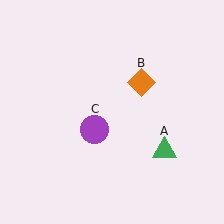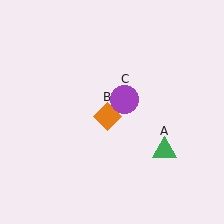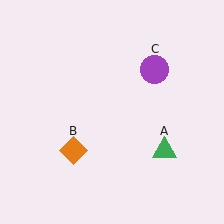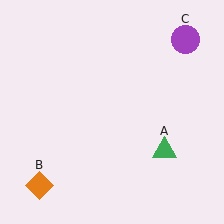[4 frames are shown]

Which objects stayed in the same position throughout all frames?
Green triangle (object A) remained stationary.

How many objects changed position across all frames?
2 objects changed position: orange diamond (object B), purple circle (object C).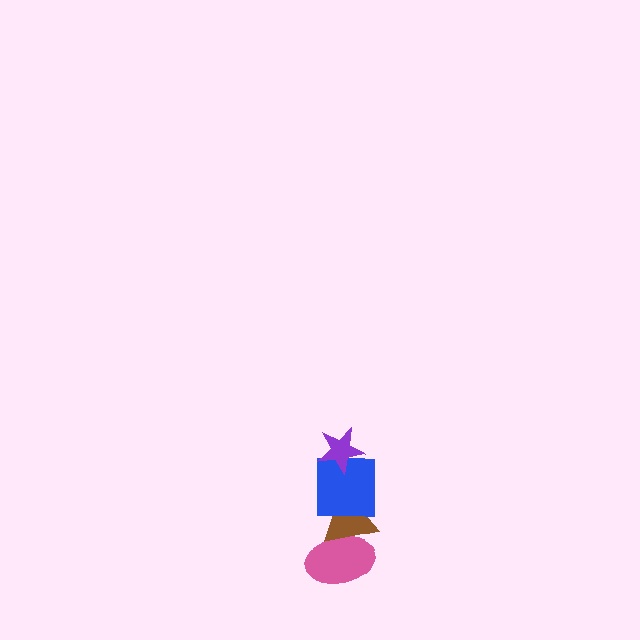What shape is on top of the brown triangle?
The blue square is on top of the brown triangle.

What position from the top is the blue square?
The blue square is 2nd from the top.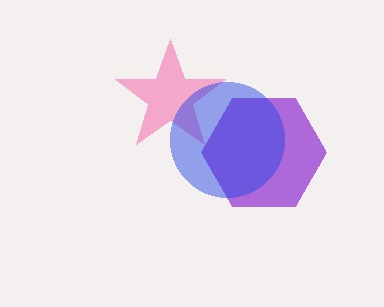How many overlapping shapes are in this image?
There are 3 overlapping shapes in the image.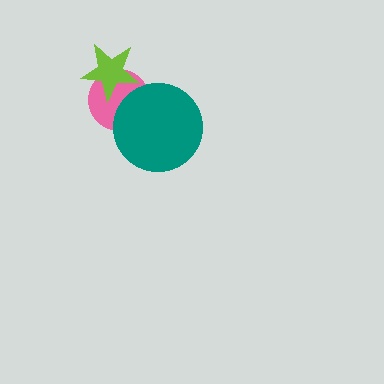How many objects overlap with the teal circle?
1 object overlaps with the teal circle.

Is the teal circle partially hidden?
No, no other shape covers it.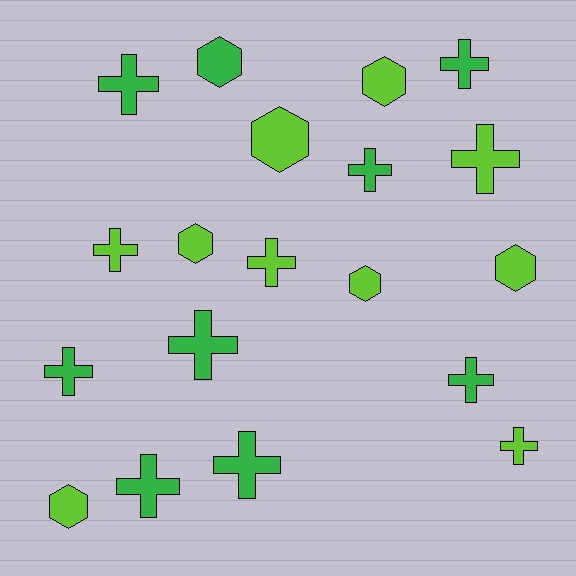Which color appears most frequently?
Lime, with 10 objects.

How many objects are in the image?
There are 19 objects.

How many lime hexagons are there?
There are 6 lime hexagons.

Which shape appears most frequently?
Cross, with 12 objects.